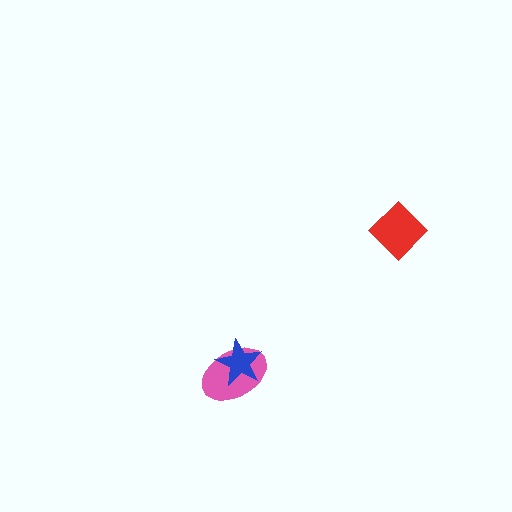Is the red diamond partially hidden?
No, no other shape covers it.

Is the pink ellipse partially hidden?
Yes, it is partially covered by another shape.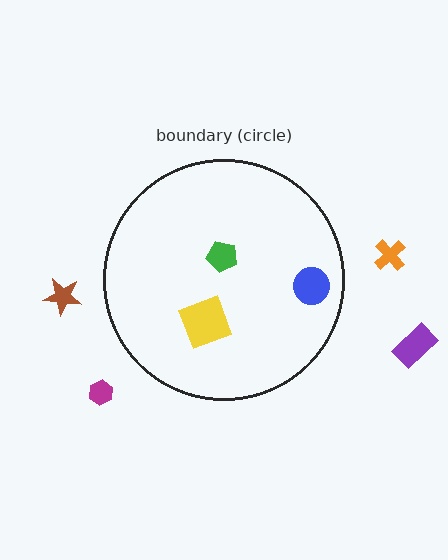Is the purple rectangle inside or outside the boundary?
Outside.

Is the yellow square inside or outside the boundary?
Inside.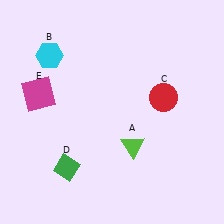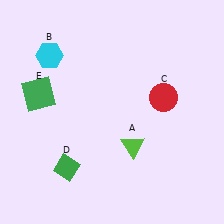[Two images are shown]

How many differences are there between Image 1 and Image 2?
There is 1 difference between the two images.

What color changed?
The square (E) changed from magenta in Image 1 to green in Image 2.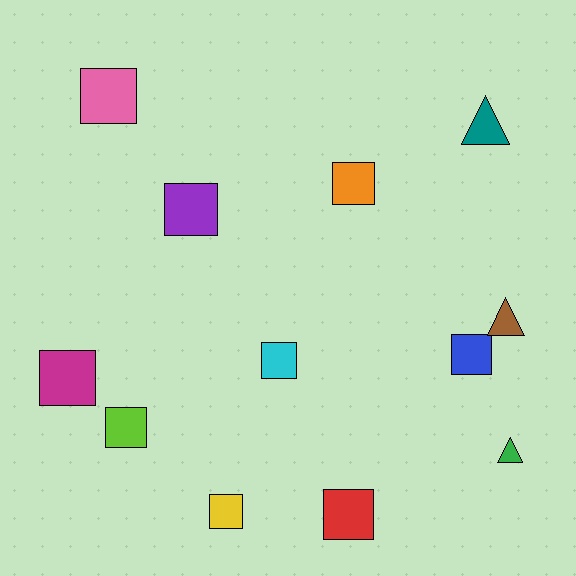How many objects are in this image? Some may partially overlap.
There are 12 objects.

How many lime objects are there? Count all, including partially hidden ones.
There is 1 lime object.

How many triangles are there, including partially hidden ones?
There are 3 triangles.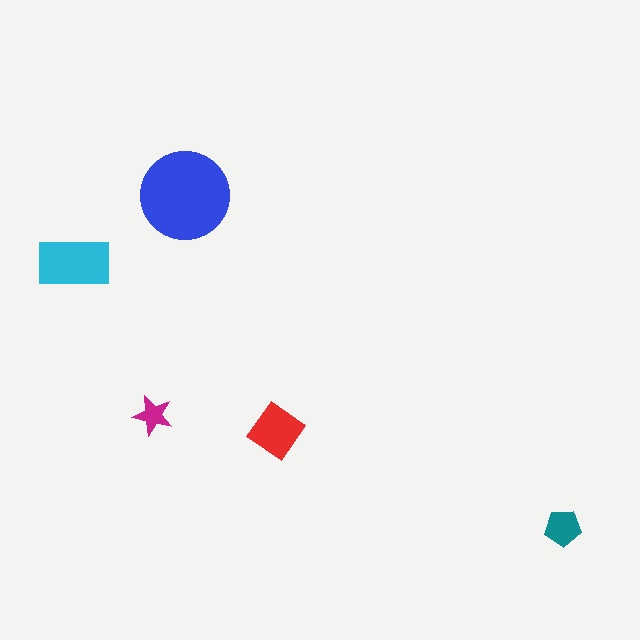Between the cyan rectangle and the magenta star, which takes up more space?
The cyan rectangle.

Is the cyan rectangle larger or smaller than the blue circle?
Smaller.